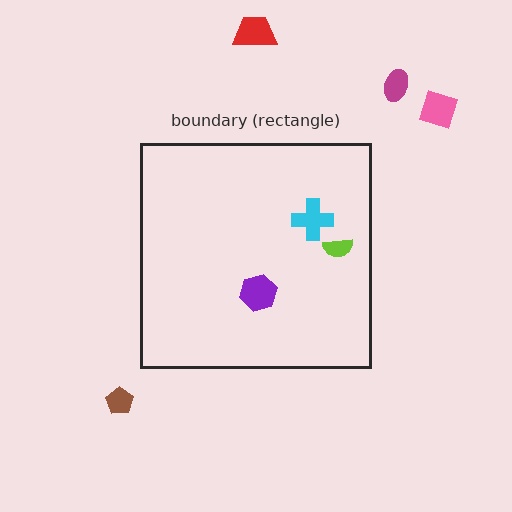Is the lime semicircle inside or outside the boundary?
Inside.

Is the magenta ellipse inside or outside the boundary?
Outside.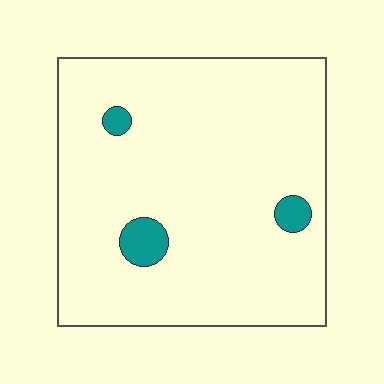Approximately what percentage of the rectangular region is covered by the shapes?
Approximately 5%.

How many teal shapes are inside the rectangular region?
3.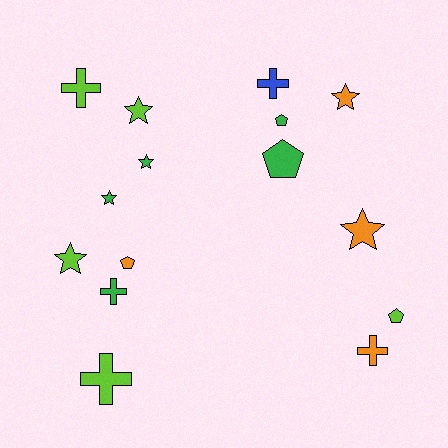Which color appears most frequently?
Green, with 5 objects.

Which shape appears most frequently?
Star, with 6 objects.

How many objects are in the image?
There are 15 objects.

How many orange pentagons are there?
There is 1 orange pentagon.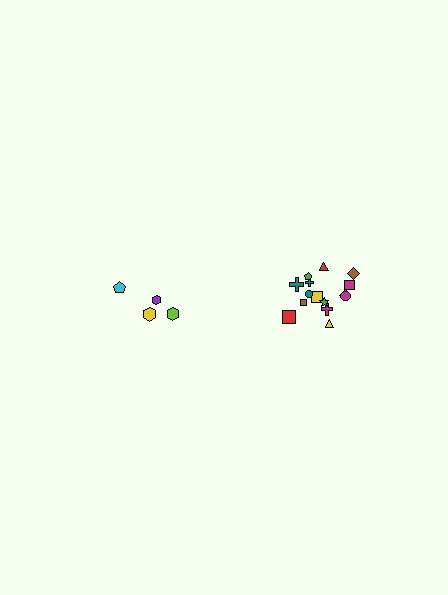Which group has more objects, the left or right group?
The right group.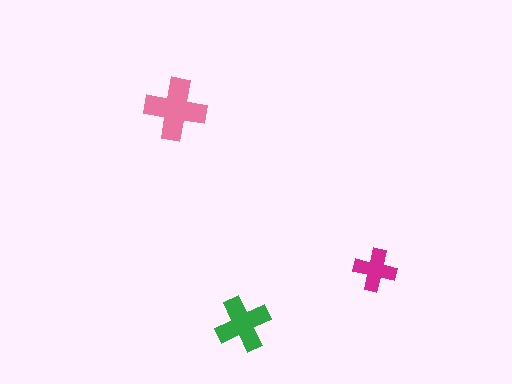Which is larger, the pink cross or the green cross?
The pink one.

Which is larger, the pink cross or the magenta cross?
The pink one.